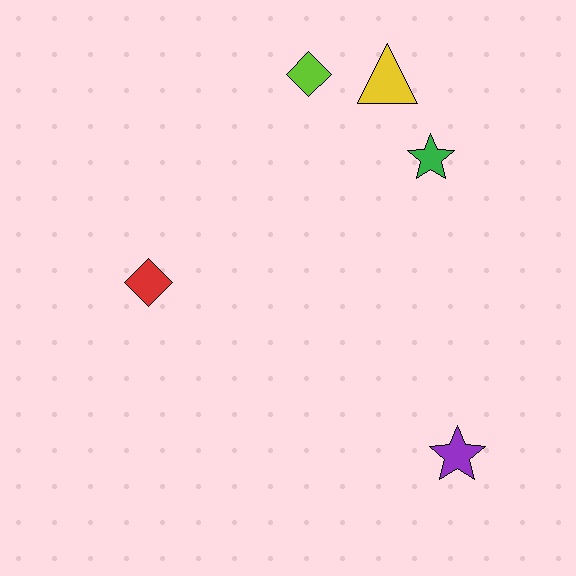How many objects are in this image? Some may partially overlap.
There are 5 objects.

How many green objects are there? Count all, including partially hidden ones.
There is 1 green object.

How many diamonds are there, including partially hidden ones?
There are 2 diamonds.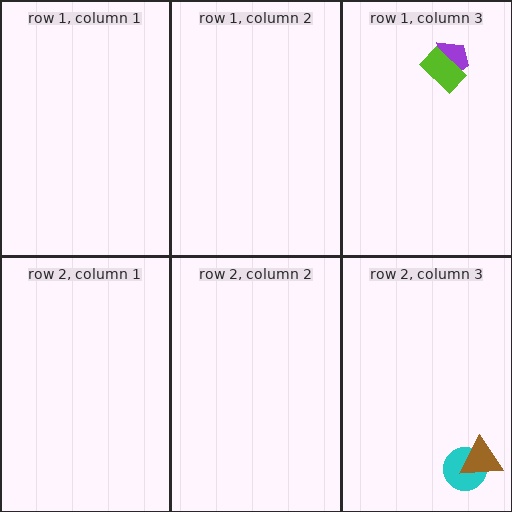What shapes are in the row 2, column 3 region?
The cyan circle, the brown triangle.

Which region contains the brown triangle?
The row 2, column 3 region.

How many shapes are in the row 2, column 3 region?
2.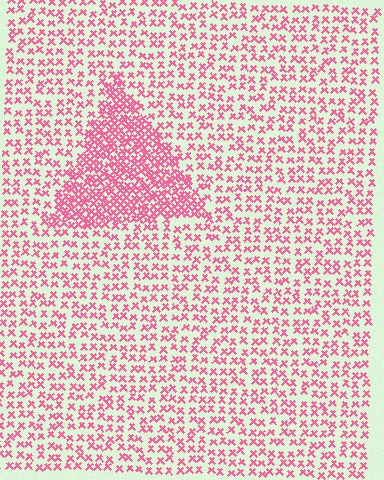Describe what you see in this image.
The image contains small pink elements arranged at two different densities. A triangle-shaped region is visible where the elements are more densely packed than the surrounding area.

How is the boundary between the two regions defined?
The boundary is defined by a change in element density (approximately 2.2x ratio). All elements are the same color, size, and shape.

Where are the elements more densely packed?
The elements are more densely packed inside the triangle boundary.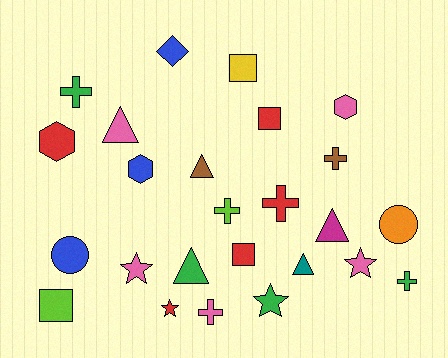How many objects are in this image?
There are 25 objects.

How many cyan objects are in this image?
There are no cyan objects.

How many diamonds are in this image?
There is 1 diamond.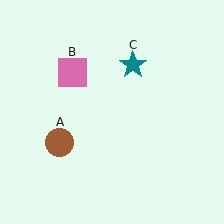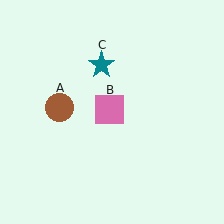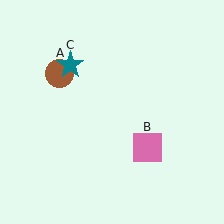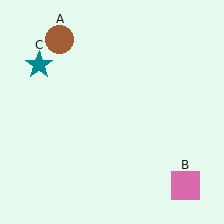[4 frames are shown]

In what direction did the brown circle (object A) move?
The brown circle (object A) moved up.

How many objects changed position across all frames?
3 objects changed position: brown circle (object A), pink square (object B), teal star (object C).